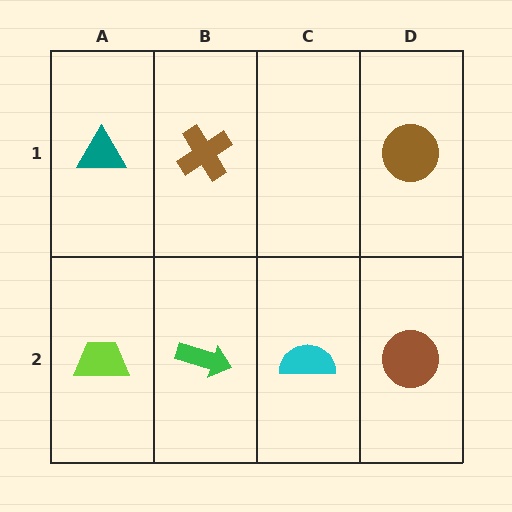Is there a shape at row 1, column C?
No, that cell is empty.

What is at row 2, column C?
A cyan semicircle.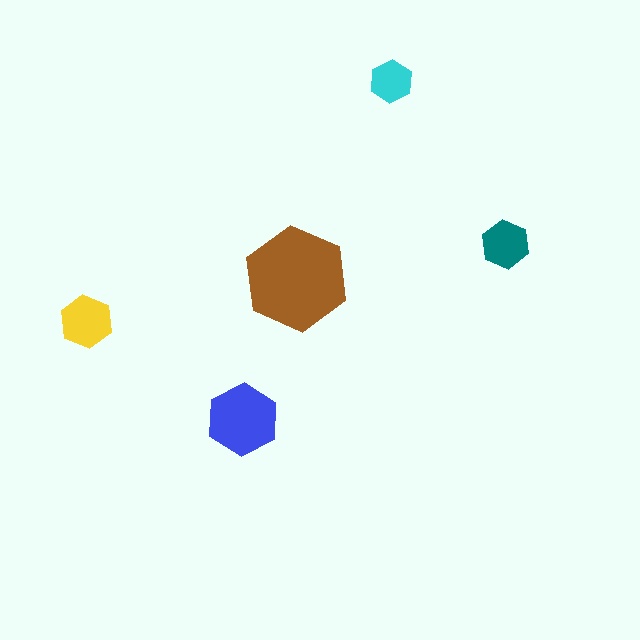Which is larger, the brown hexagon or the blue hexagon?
The brown one.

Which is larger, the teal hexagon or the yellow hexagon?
The yellow one.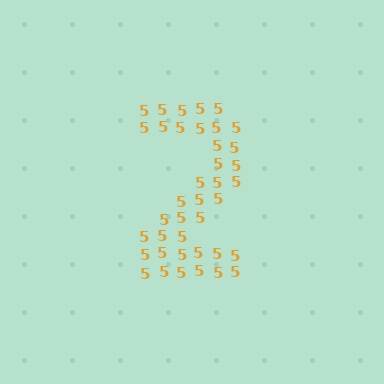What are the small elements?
The small elements are digit 5's.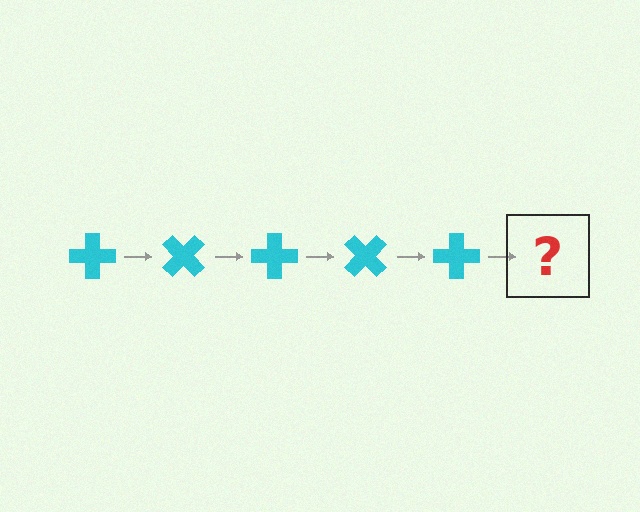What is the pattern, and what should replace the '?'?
The pattern is that the cross rotates 45 degrees each step. The '?' should be a cyan cross rotated 225 degrees.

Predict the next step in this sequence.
The next step is a cyan cross rotated 225 degrees.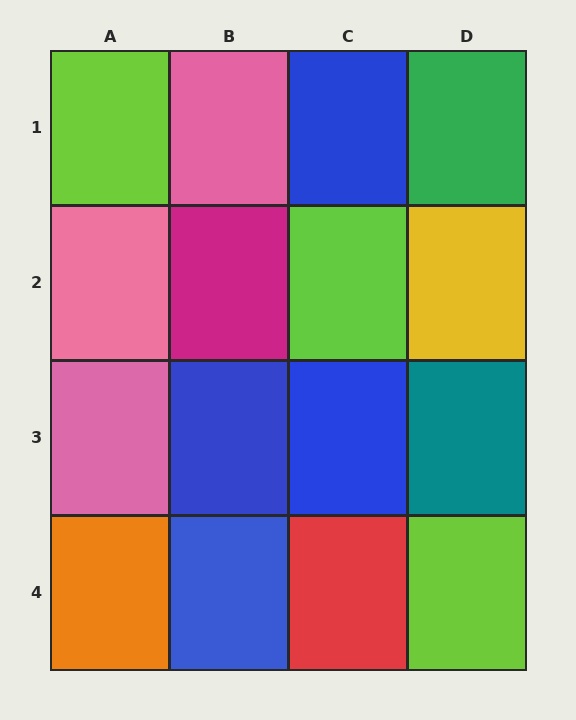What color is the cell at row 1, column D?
Green.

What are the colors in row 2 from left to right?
Pink, magenta, lime, yellow.